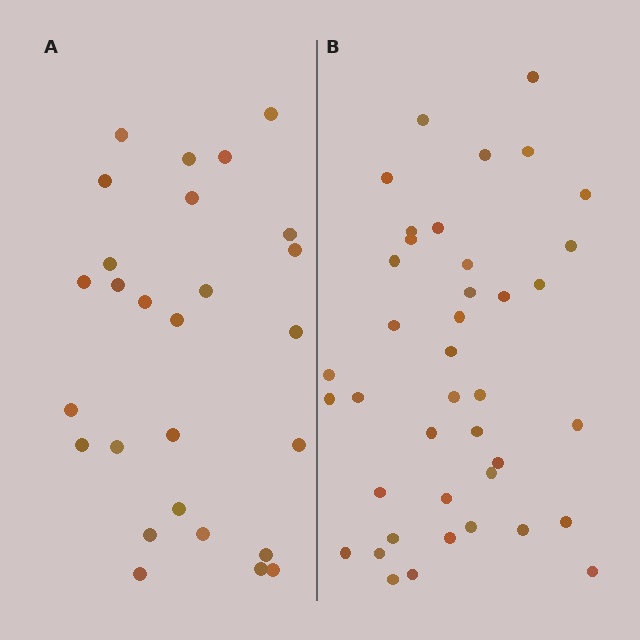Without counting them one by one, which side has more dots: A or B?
Region B (the right region) has more dots.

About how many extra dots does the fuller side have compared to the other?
Region B has approximately 15 more dots than region A.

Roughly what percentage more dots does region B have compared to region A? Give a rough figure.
About 50% more.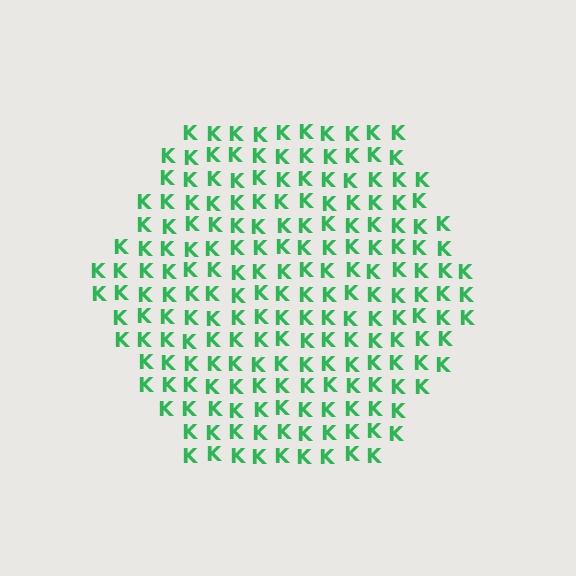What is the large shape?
The large shape is a hexagon.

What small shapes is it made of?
It is made of small letter K's.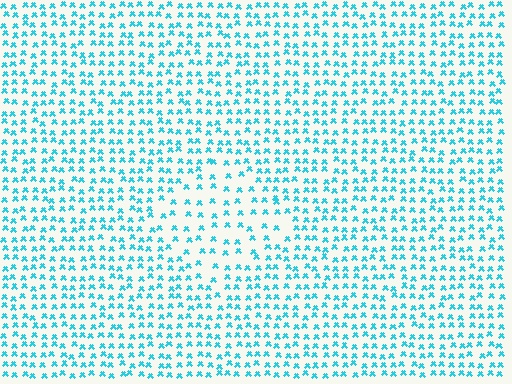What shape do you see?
I see a diamond.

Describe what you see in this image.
The image contains small cyan elements arranged at two different densities. A diamond-shaped region is visible where the elements are less densely packed than the surrounding area.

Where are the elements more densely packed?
The elements are more densely packed outside the diamond boundary.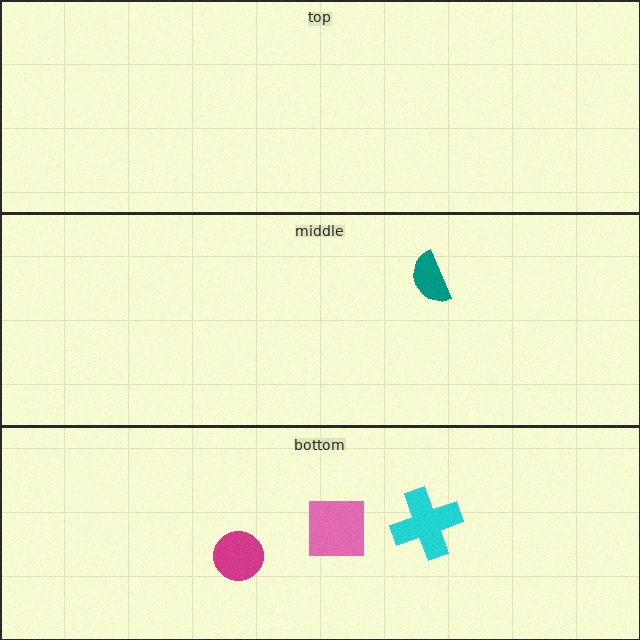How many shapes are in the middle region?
1.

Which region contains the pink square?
The bottom region.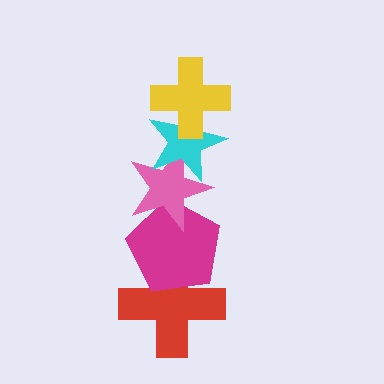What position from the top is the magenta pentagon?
The magenta pentagon is 4th from the top.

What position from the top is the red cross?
The red cross is 5th from the top.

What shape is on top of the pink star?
The cyan star is on top of the pink star.